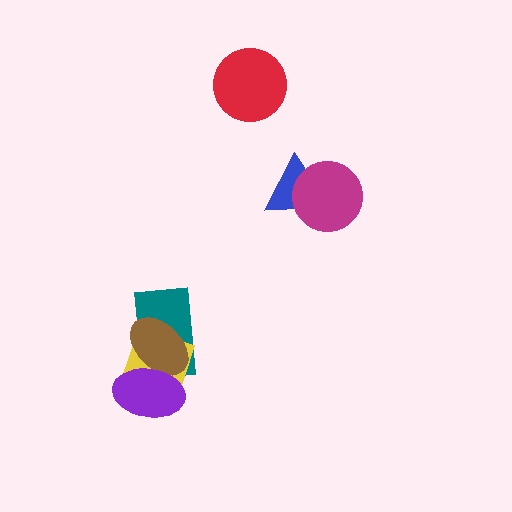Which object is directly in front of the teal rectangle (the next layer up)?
The yellow square is directly in front of the teal rectangle.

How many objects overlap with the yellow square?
3 objects overlap with the yellow square.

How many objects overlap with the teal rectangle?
3 objects overlap with the teal rectangle.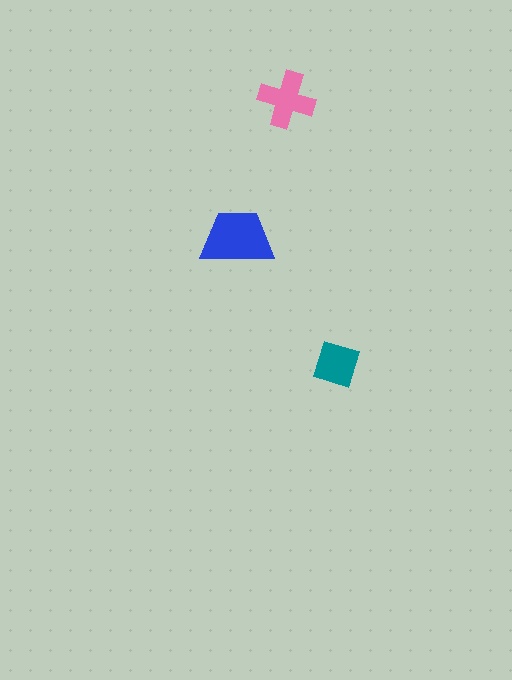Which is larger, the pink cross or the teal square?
The pink cross.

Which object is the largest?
The blue trapezoid.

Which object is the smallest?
The teal square.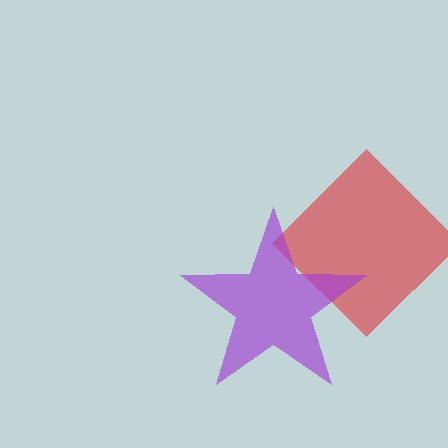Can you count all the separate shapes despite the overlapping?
Yes, there are 2 separate shapes.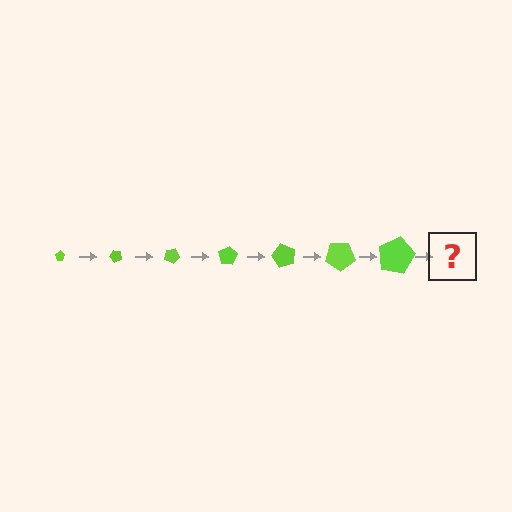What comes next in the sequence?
The next element should be a pentagon, larger than the previous one and rotated 350 degrees from the start.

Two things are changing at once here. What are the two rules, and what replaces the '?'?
The two rules are that the pentagon grows larger each step and it rotates 50 degrees each step. The '?' should be a pentagon, larger than the previous one and rotated 350 degrees from the start.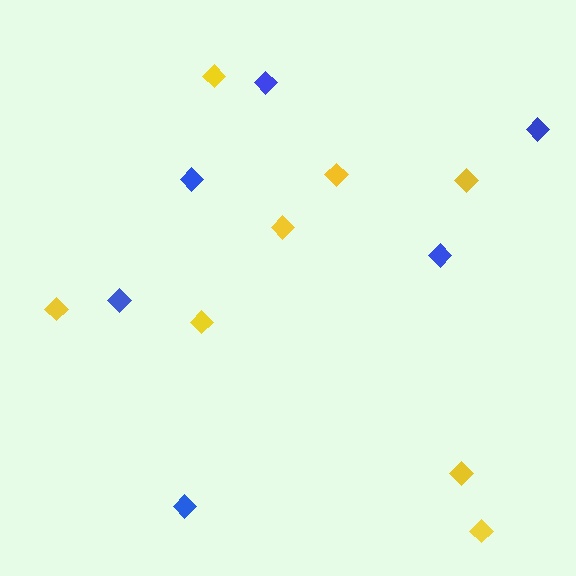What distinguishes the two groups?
There are 2 groups: one group of yellow diamonds (8) and one group of blue diamonds (6).